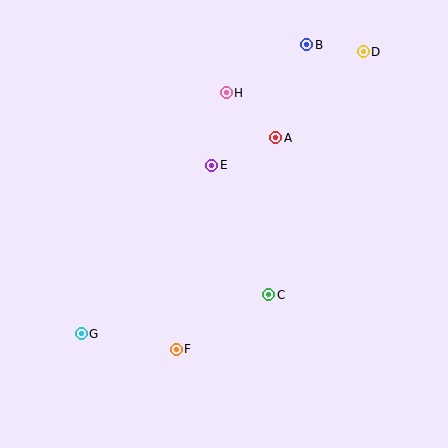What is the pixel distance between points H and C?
The distance between H and C is 207 pixels.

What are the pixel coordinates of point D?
Point D is at (363, 52).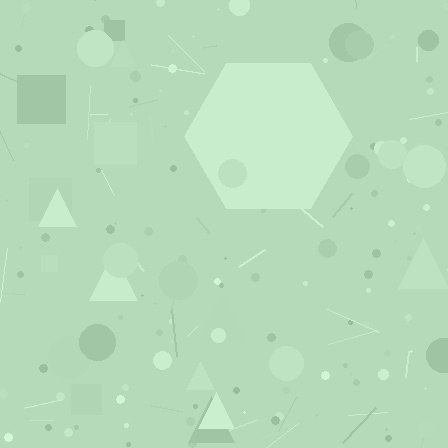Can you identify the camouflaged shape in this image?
The camouflaged shape is a hexagon.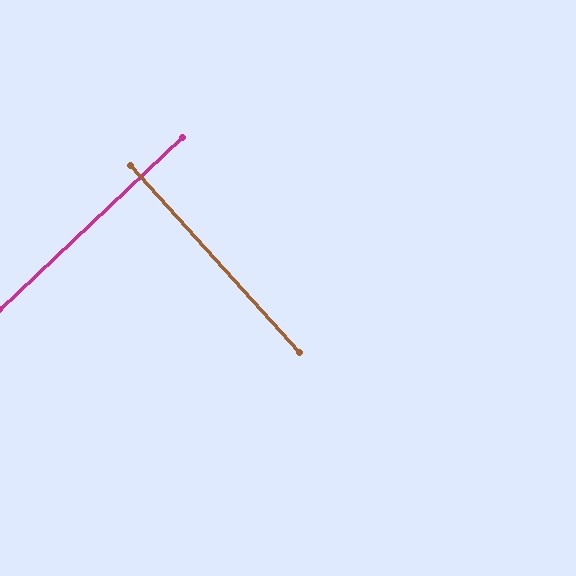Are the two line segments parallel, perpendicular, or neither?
Perpendicular — they meet at approximately 89°.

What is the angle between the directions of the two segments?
Approximately 89 degrees.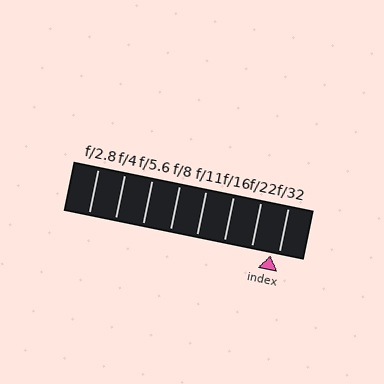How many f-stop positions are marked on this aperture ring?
There are 8 f-stop positions marked.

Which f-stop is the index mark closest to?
The index mark is closest to f/32.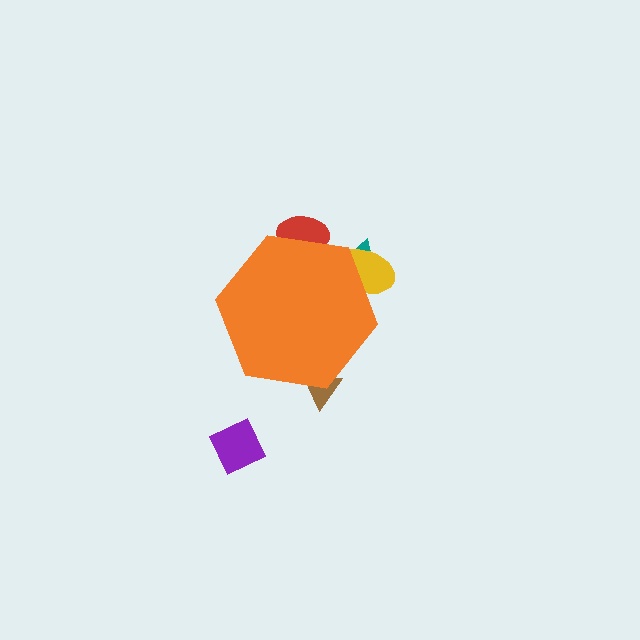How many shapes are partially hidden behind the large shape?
4 shapes are partially hidden.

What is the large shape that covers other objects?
An orange hexagon.